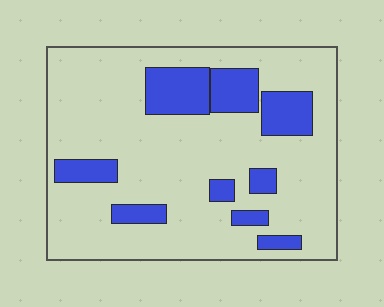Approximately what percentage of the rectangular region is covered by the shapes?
Approximately 20%.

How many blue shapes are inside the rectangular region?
9.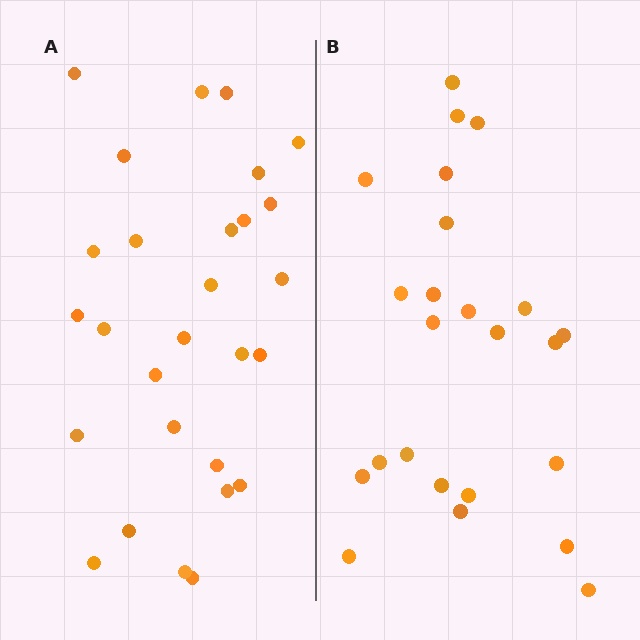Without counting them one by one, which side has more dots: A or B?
Region A (the left region) has more dots.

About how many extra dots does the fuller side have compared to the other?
Region A has about 4 more dots than region B.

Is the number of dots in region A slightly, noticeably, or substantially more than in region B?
Region A has only slightly more — the two regions are fairly close. The ratio is roughly 1.2 to 1.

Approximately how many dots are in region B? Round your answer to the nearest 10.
About 20 dots. (The exact count is 24, which rounds to 20.)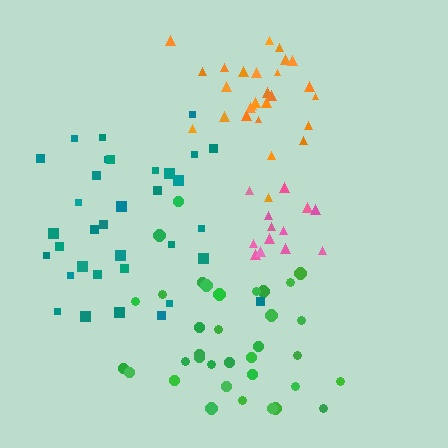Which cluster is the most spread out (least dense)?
Green.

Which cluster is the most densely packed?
Pink.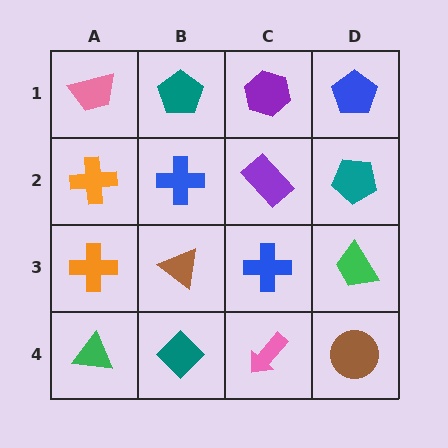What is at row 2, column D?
A teal pentagon.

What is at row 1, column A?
A pink trapezoid.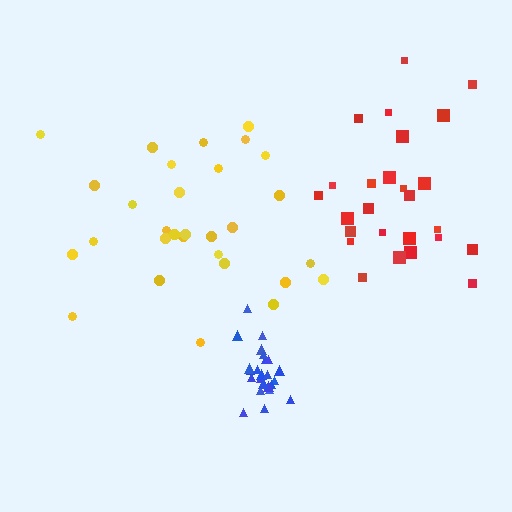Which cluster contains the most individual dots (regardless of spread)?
Yellow (30).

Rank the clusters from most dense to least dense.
blue, red, yellow.